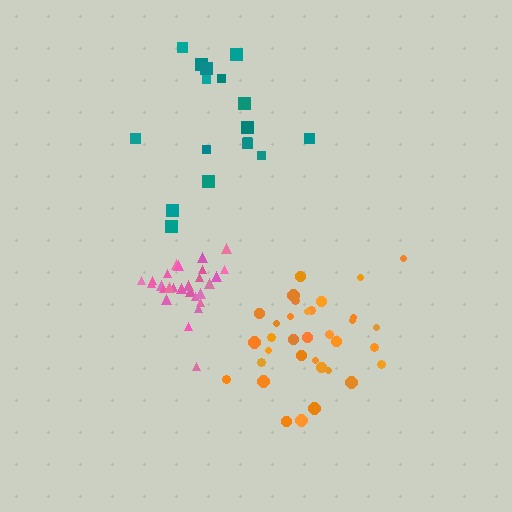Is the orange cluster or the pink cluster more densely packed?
Pink.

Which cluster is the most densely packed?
Pink.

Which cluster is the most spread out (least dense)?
Teal.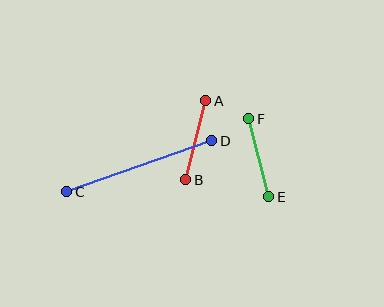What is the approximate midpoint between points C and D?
The midpoint is at approximately (139, 166) pixels.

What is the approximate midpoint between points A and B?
The midpoint is at approximately (196, 140) pixels.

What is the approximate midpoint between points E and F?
The midpoint is at approximately (259, 158) pixels.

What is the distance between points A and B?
The distance is approximately 82 pixels.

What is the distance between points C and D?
The distance is approximately 153 pixels.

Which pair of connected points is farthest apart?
Points C and D are farthest apart.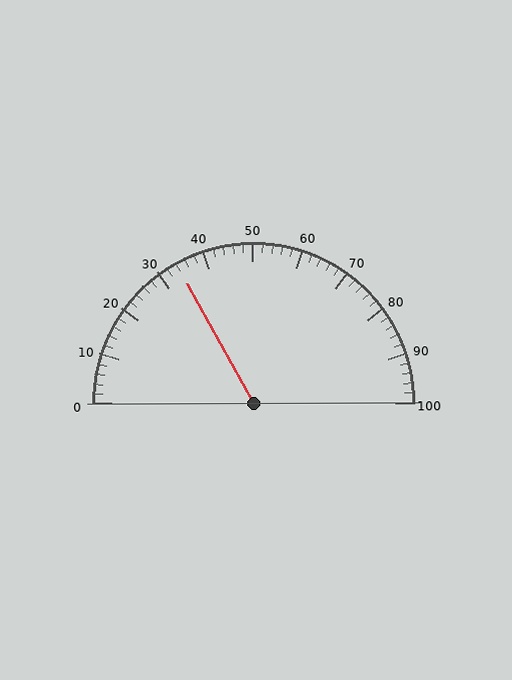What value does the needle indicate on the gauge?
The needle indicates approximately 34.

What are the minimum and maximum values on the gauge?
The gauge ranges from 0 to 100.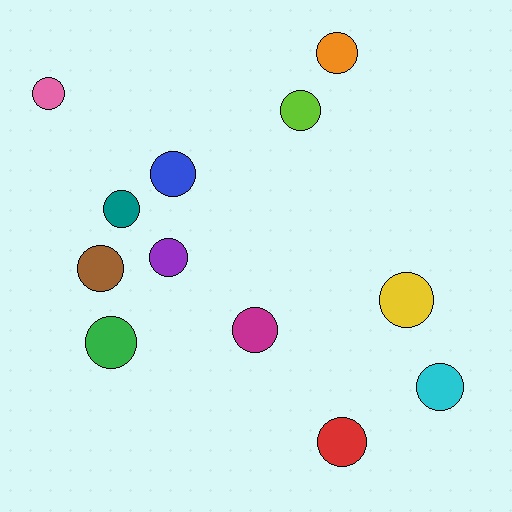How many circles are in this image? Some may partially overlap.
There are 12 circles.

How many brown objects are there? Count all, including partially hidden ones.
There is 1 brown object.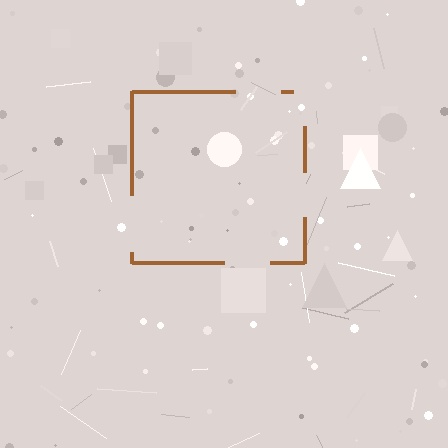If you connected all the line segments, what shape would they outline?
They would outline a square.